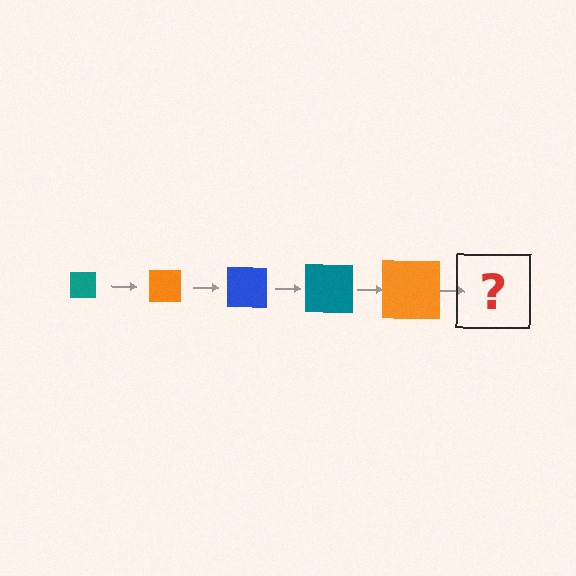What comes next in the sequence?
The next element should be a blue square, larger than the previous one.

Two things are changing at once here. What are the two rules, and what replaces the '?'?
The two rules are that the square grows larger each step and the color cycles through teal, orange, and blue. The '?' should be a blue square, larger than the previous one.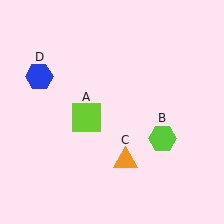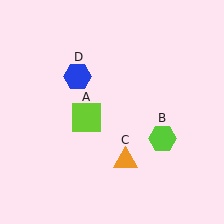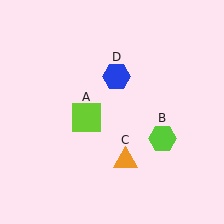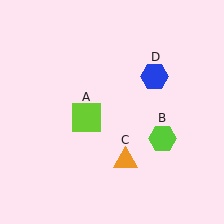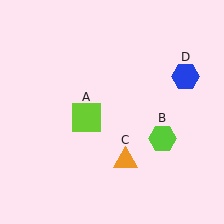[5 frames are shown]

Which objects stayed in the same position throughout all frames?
Lime square (object A) and lime hexagon (object B) and orange triangle (object C) remained stationary.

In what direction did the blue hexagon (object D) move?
The blue hexagon (object D) moved right.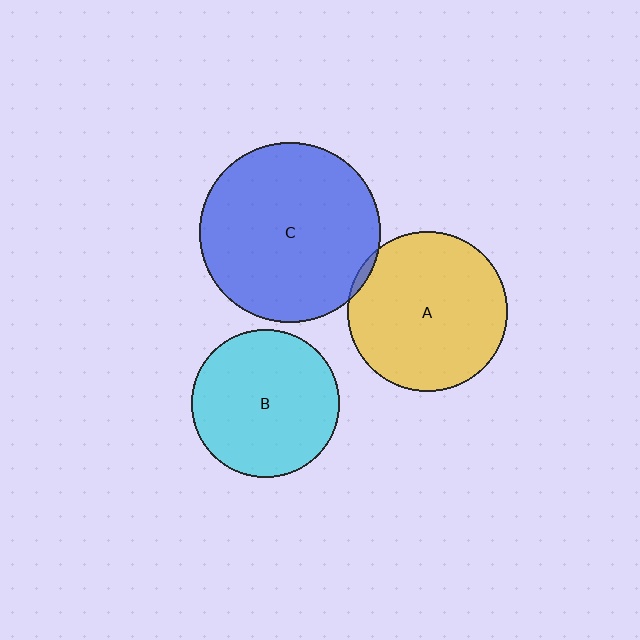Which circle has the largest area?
Circle C (blue).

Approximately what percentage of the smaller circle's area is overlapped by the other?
Approximately 5%.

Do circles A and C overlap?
Yes.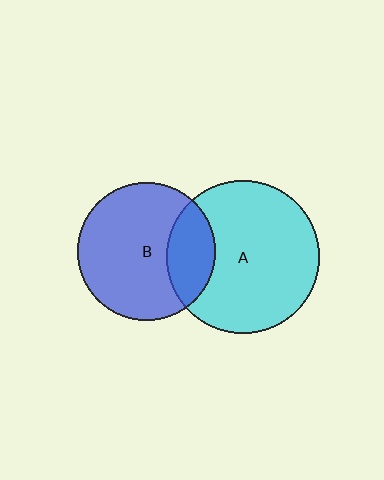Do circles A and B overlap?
Yes.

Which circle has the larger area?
Circle A (cyan).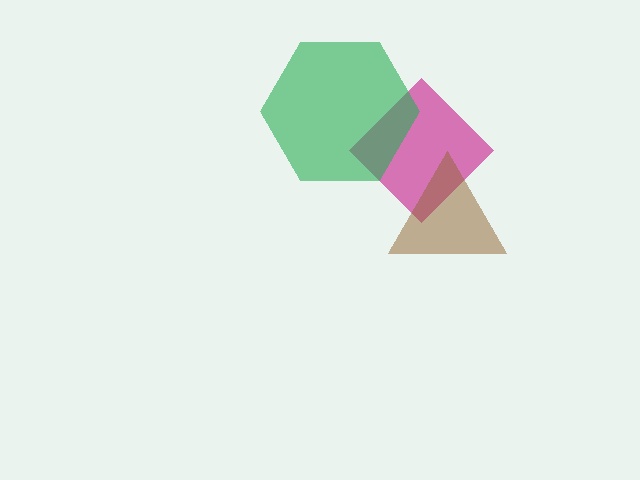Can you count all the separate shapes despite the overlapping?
Yes, there are 3 separate shapes.